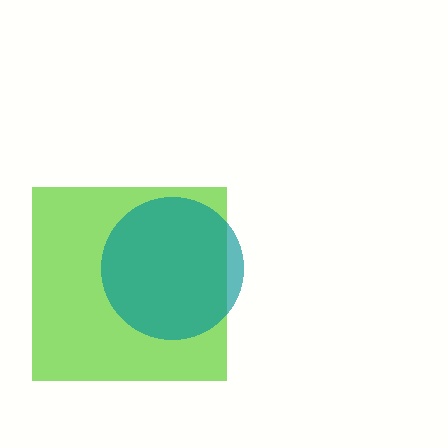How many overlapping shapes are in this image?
There are 2 overlapping shapes in the image.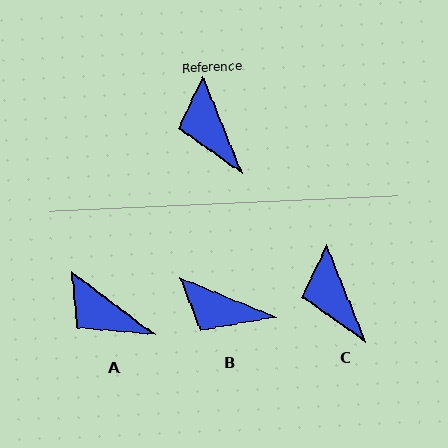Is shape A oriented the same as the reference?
No, it is off by about 31 degrees.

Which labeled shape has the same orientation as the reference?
C.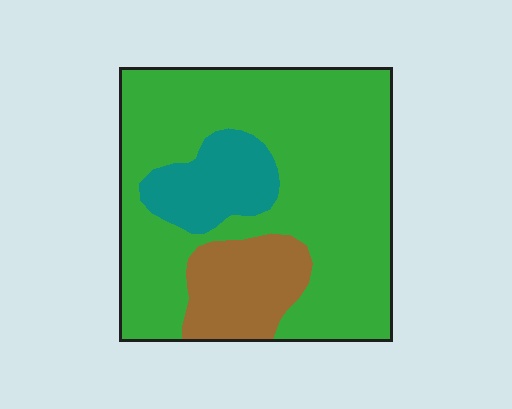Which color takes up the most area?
Green, at roughly 70%.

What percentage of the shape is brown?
Brown takes up about one sixth (1/6) of the shape.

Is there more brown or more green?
Green.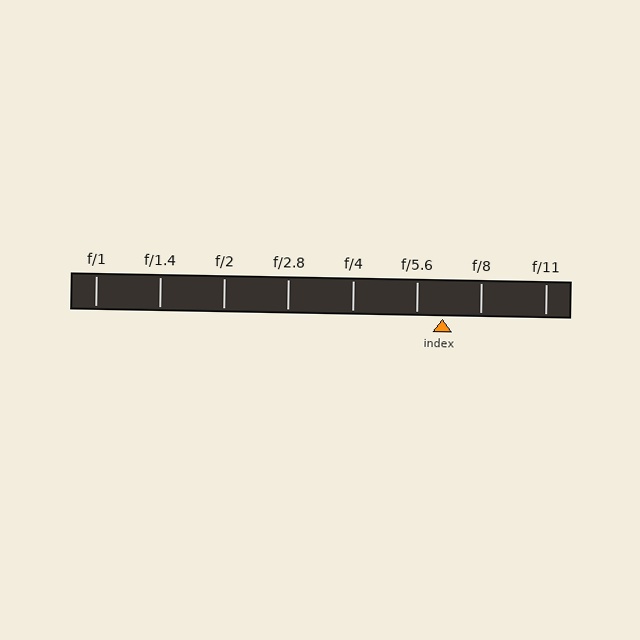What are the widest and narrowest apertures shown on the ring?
The widest aperture shown is f/1 and the narrowest is f/11.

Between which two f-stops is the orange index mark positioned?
The index mark is between f/5.6 and f/8.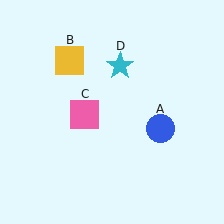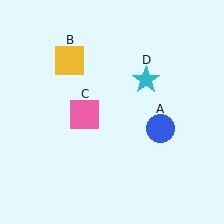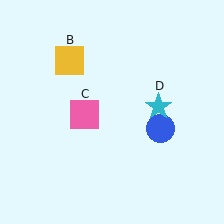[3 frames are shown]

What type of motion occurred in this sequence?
The cyan star (object D) rotated clockwise around the center of the scene.